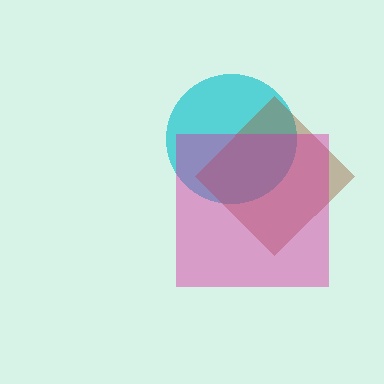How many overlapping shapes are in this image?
There are 3 overlapping shapes in the image.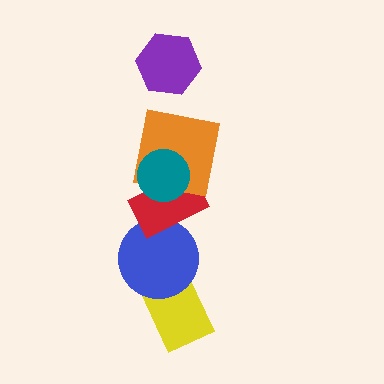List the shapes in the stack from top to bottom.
From top to bottom: the purple hexagon, the teal circle, the orange square, the red rectangle, the blue circle, the yellow rectangle.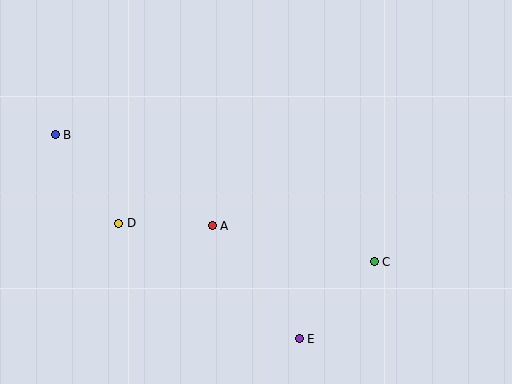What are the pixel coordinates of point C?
Point C is at (374, 262).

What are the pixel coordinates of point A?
Point A is at (212, 226).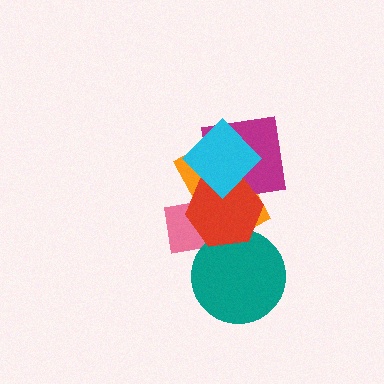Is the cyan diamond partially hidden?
No, no other shape covers it.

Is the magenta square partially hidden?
Yes, it is partially covered by another shape.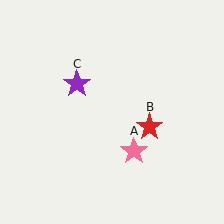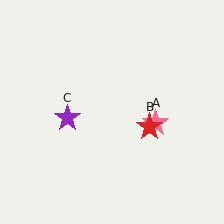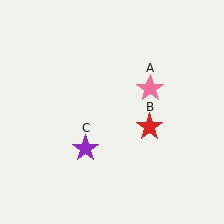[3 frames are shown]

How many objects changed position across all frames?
2 objects changed position: pink star (object A), purple star (object C).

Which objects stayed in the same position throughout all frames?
Red star (object B) remained stationary.